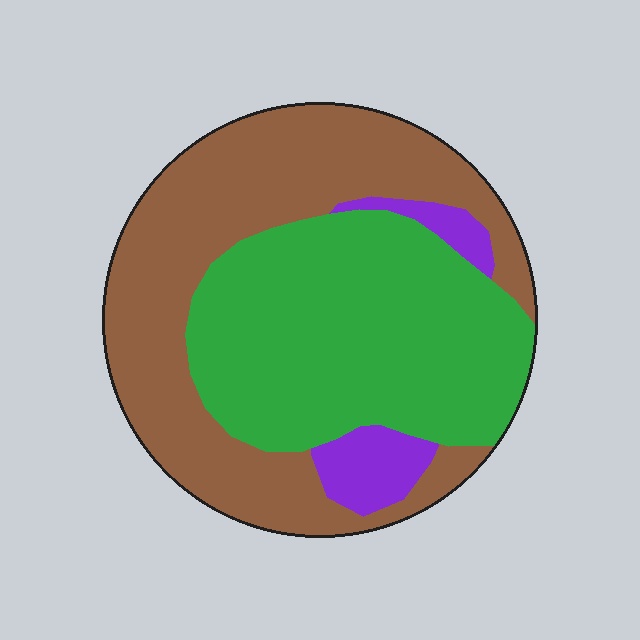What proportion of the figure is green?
Green covers roughly 45% of the figure.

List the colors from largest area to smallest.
From largest to smallest: brown, green, purple.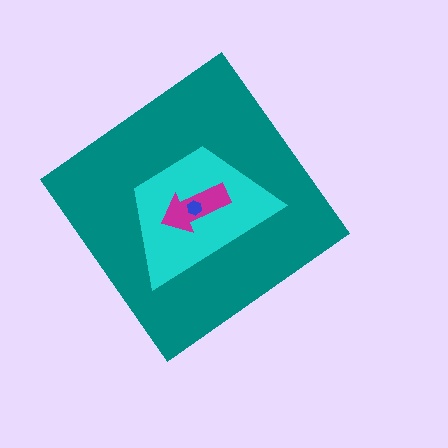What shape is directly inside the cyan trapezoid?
The magenta arrow.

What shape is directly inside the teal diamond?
The cyan trapezoid.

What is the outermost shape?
The teal diamond.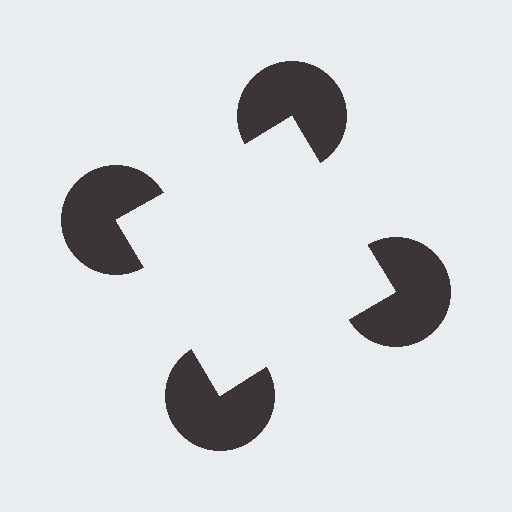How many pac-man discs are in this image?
There are 4 — one at each vertex of the illusory square.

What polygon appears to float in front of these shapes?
An illusory square — its edges are inferred from the aligned wedge cuts in the pac-man discs, not physically drawn.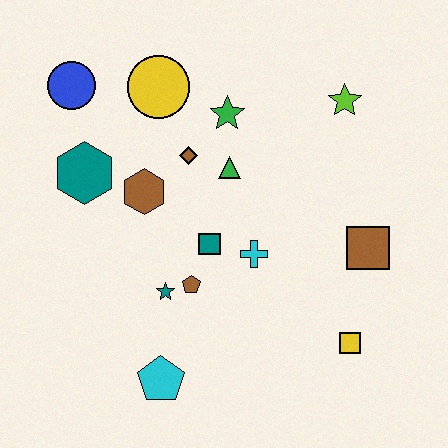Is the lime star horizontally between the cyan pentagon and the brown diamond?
No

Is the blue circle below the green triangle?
No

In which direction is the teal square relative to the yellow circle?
The teal square is below the yellow circle.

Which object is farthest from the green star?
The cyan pentagon is farthest from the green star.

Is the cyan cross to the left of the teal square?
No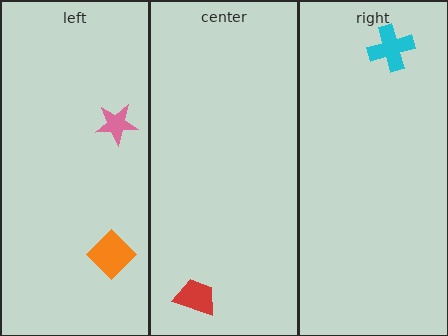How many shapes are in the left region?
2.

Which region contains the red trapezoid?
The center region.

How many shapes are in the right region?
1.